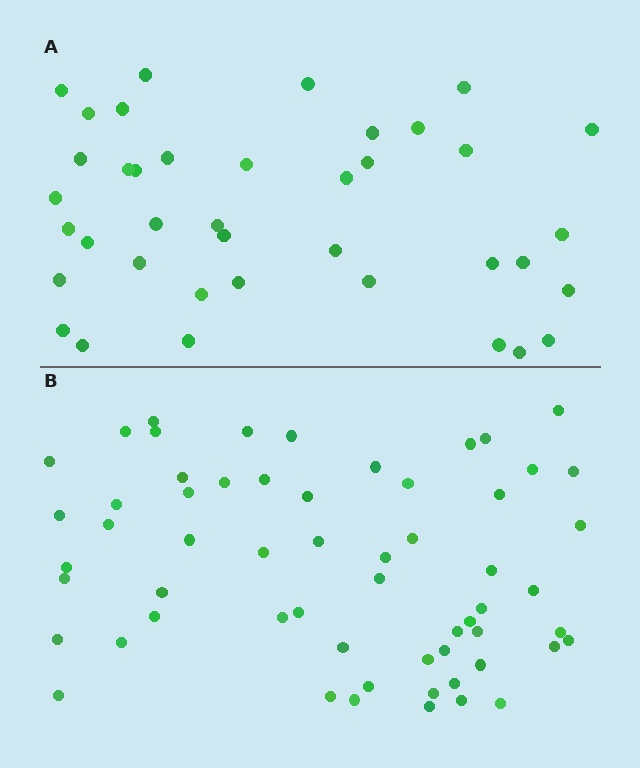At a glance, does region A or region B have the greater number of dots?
Region B (the bottom region) has more dots.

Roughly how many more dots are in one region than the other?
Region B has approximately 20 more dots than region A.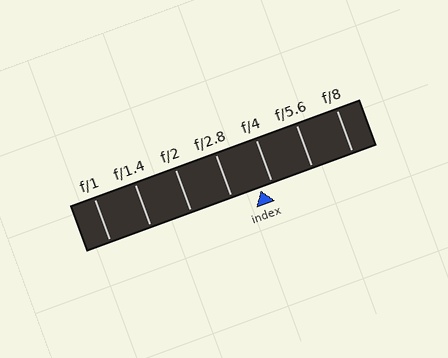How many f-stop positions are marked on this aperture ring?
There are 7 f-stop positions marked.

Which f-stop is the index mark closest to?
The index mark is closest to f/4.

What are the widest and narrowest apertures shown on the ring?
The widest aperture shown is f/1 and the narrowest is f/8.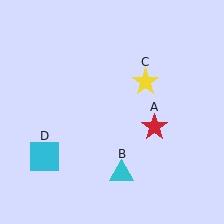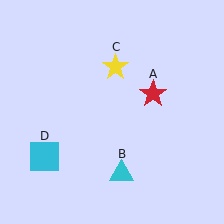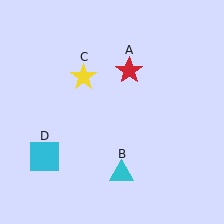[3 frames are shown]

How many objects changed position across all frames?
2 objects changed position: red star (object A), yellow star (object C).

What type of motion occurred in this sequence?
The red star (object A), yellow star (object C) rotated counterclockwise around the center of the scene.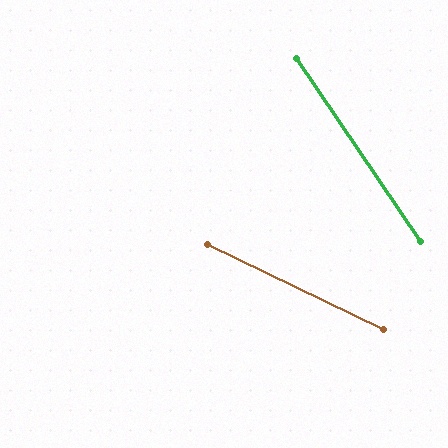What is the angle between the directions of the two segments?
Approximately 30 degrees.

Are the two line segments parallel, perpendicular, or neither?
Neither parallel nor perpendicular — they differ by about 30°.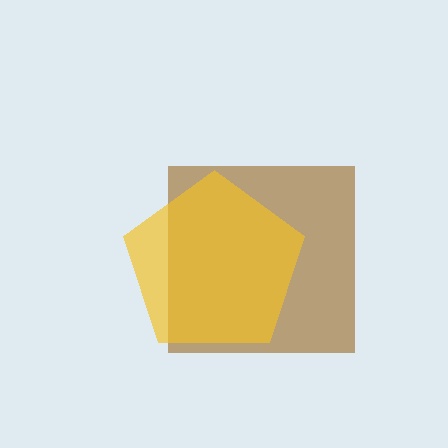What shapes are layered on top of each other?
The layered shapes are: a brown square, a yellow pentagon.